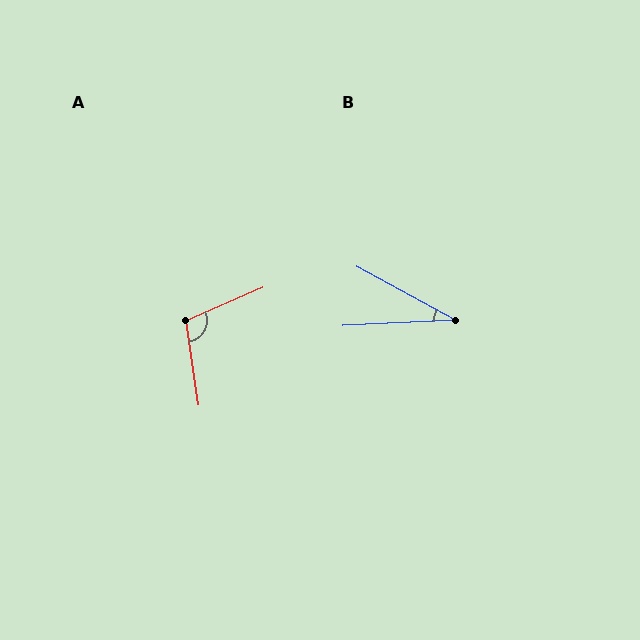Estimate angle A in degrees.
Approximately 105 degrees.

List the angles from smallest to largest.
B (31°), A (105°).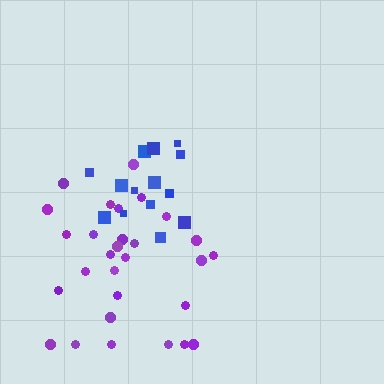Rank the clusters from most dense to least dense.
blue, purple.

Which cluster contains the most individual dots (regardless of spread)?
Purple (29).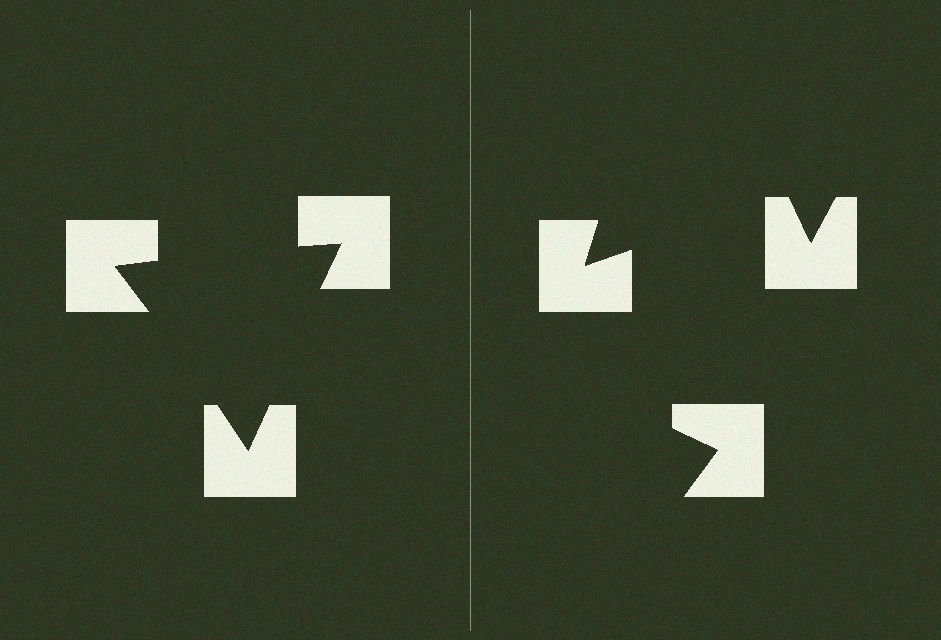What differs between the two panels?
The notched squares are positioned identically on both sides; only the wedge orientations differ. On the left they align to a triangle; on the right they are misaligned.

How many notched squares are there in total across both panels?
6 — 3 on each side.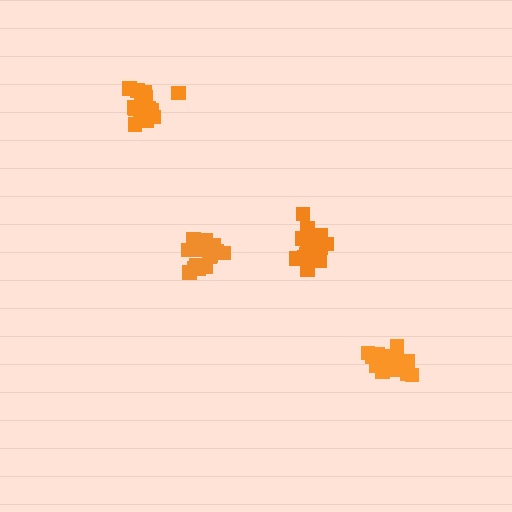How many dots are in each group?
Group 1: 15 dots, Group 2: 17 dots, Group 3: 18 dots, Group 4: 17 dots (67 total).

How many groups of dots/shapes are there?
There are 4 groups.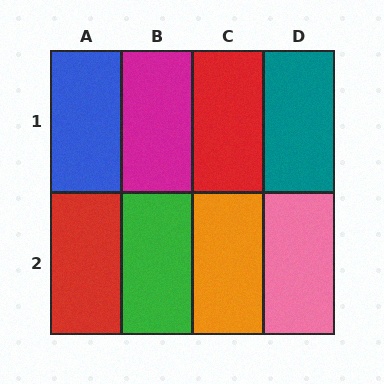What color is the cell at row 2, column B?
Green.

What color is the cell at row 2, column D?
Pink.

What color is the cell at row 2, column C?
Orange.